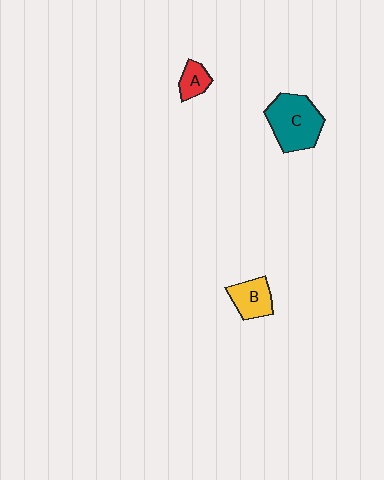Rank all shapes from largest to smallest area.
From largest to smallest: C (teal), B (yellow), A (red).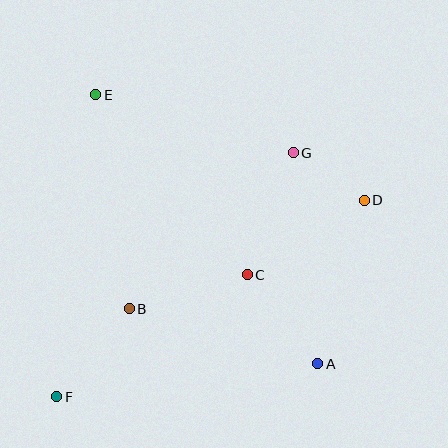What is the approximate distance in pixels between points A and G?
The distance between A and G is approximately 212 pixels.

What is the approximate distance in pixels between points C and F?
The distance between C and F is approximately 226 pixels.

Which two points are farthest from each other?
Points D and F are farthest from each other.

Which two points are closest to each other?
Points D and G are closest to each other.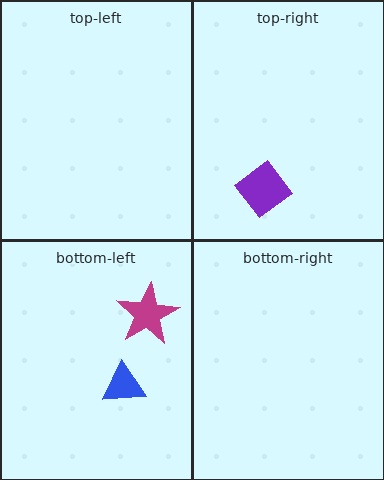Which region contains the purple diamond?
The top-right region.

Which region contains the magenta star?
The bottom-left region.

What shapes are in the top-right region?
The purple diamond.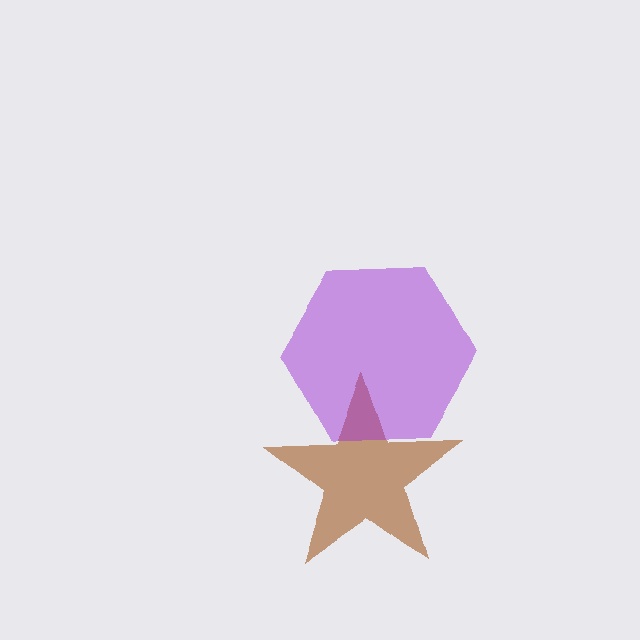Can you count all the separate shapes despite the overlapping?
Yes, there are 2 separate shapes.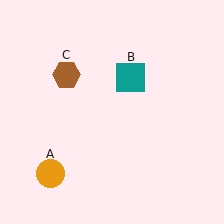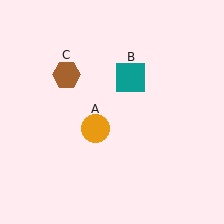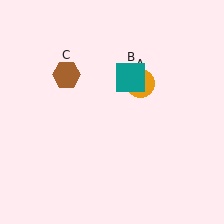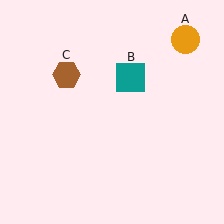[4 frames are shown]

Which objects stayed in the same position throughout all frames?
Teal square (object B) and brown hexagon (object C) remained stationary.